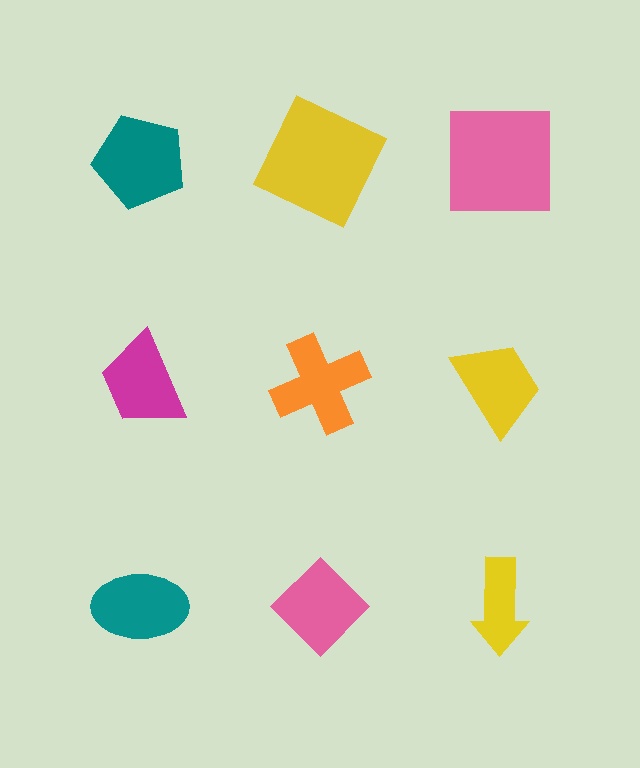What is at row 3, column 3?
A yellow arrow.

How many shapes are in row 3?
3 shapes.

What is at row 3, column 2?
A pink diamond.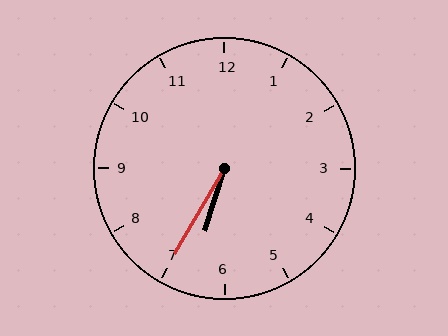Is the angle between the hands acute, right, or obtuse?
It is acute.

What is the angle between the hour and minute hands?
Approximately 12 degrees.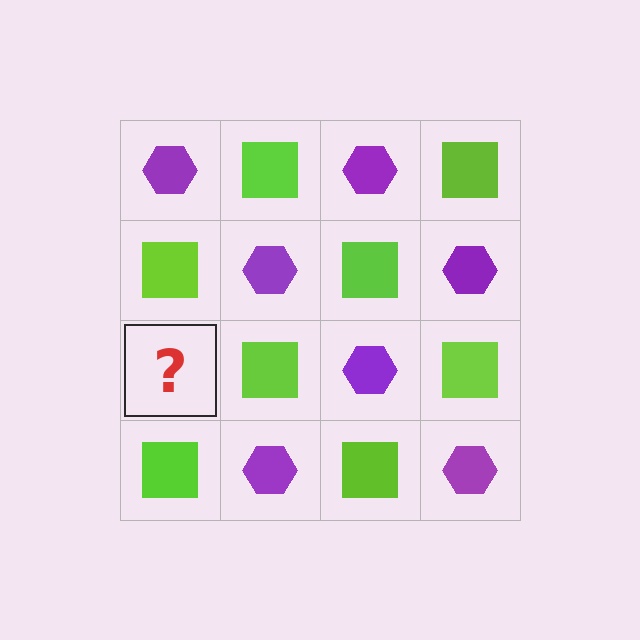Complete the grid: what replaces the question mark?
The question mark should be replaced with a purple hexagon.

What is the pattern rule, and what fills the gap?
The rule is that it alternates purple hexagon and lime square in a checkerboard pattern. The gap should be filled with a purple hexagon.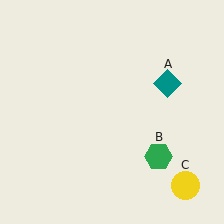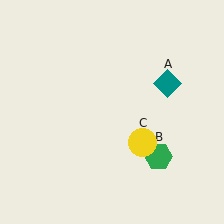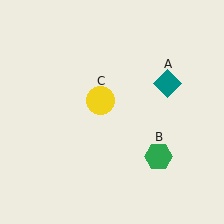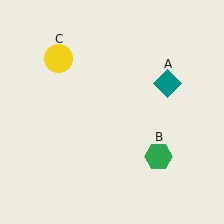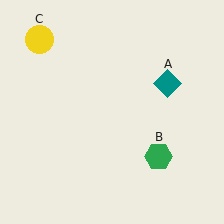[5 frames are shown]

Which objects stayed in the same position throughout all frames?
Teal diamond (object A) and green hexagon (object B) remained stationary.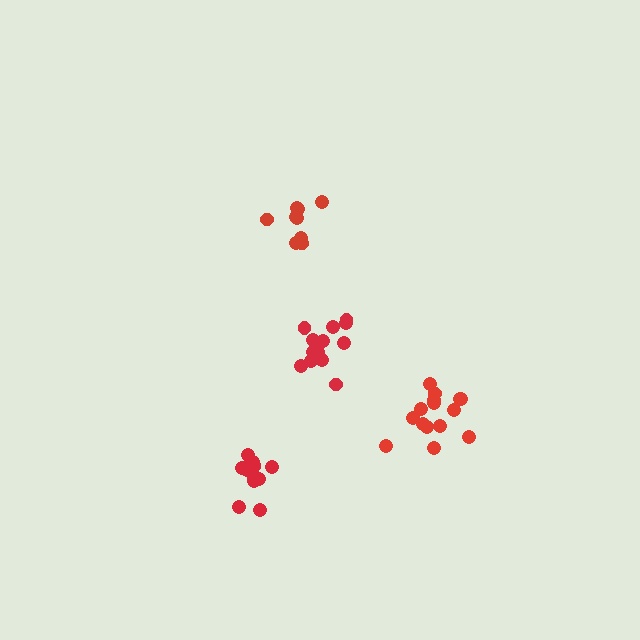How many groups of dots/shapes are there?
There are 4 groups.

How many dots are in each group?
Group 1: 9 dots, Group 2: 14 dots, Group 3: 15 dots, Group 4: 13 dots (51 total).